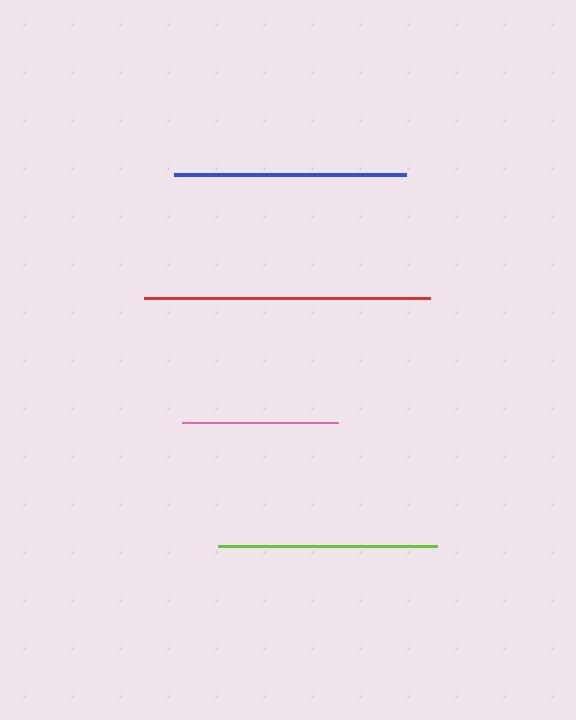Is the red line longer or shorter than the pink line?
The red line is longer than the pink line.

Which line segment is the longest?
The red line is the longest at approximately 285 pixels.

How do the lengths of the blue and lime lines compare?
The blue and lime lines are approximately the same length.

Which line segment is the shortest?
The pink line is the shortest at approximately 156 pixels.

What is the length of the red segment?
The red segment is approximately 285 pixels long.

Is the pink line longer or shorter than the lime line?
The lime line is longer than the pink line.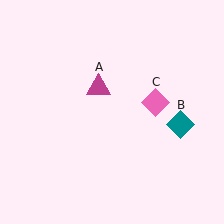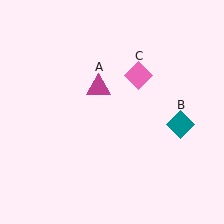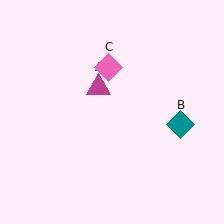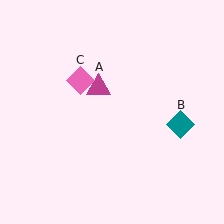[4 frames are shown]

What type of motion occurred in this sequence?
The pink diamond (object C) rotated counterclockwise around the center of the scene.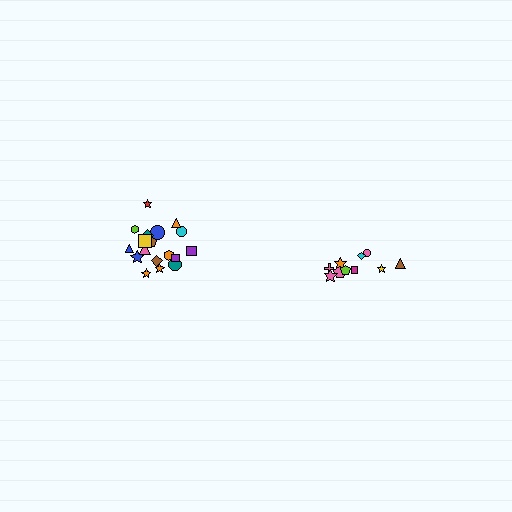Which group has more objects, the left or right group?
The left group.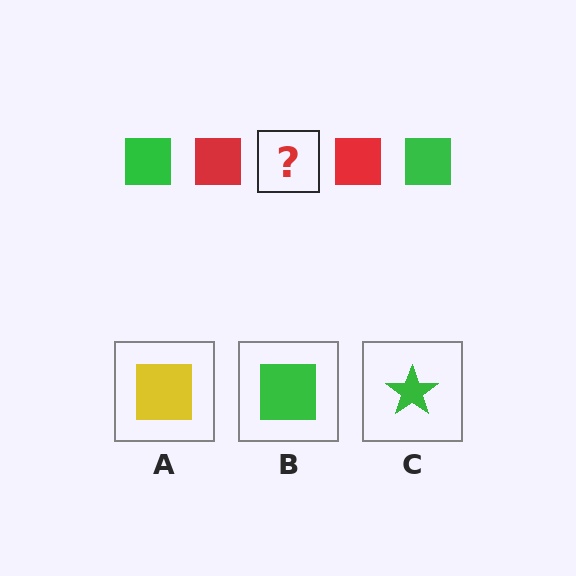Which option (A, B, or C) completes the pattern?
B.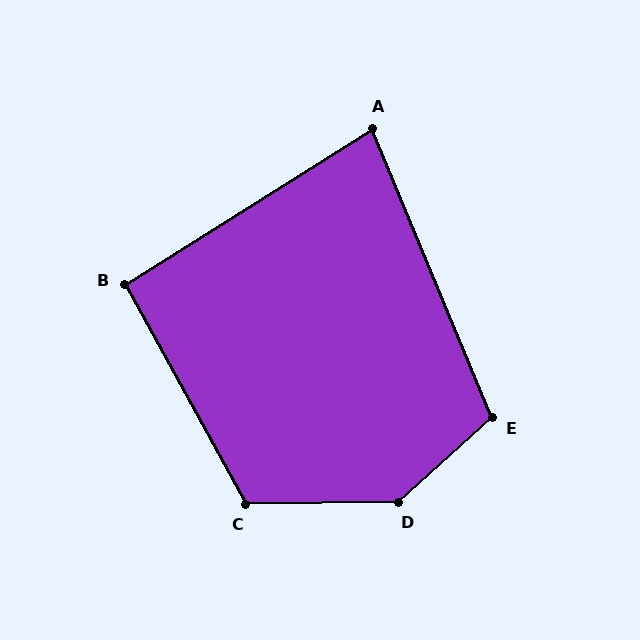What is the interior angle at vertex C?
Approximately 118 degrees (obtuse).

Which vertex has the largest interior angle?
D, at approximately 139 degrees.